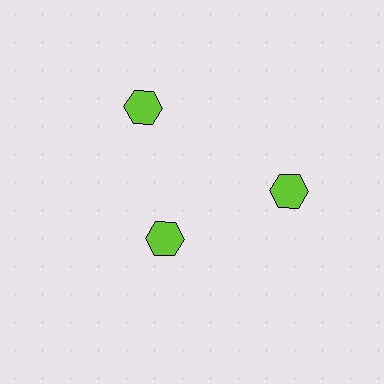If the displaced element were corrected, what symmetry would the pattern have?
It would have 3-fold rotational symmetry — the pattern would map onto itself every 120 degrees.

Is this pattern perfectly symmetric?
No. The 3 lime hexagons are arranged in a ring, but one element near the 7 o'clock position is pulled inward toward the center, breaking the 3-fold rotational symmetry.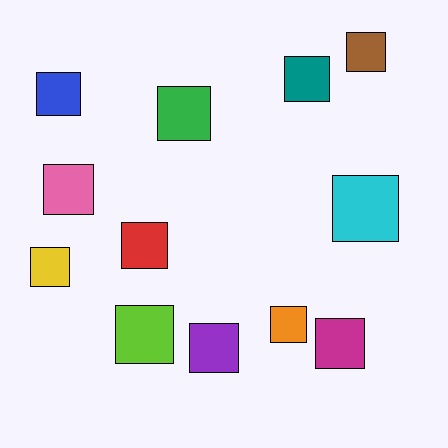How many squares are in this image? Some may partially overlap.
There are 12 squares.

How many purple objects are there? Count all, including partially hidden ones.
There is 1 purple object.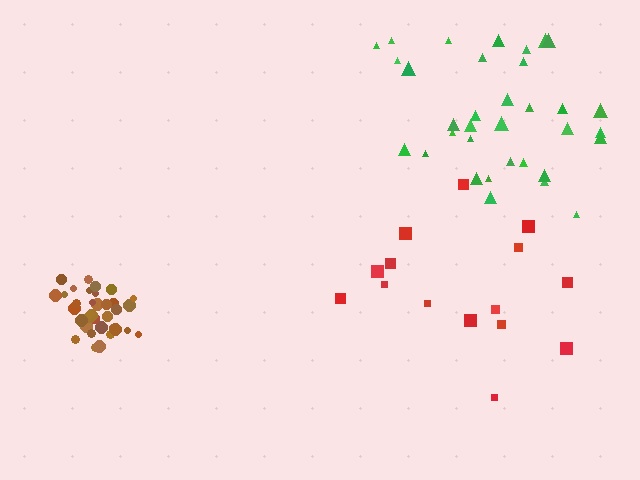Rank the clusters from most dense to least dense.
brown, green, red.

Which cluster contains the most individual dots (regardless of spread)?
Brown (35).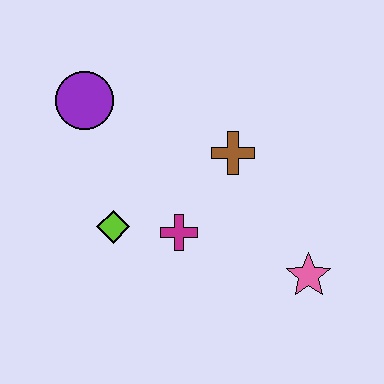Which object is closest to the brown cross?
The magenta cross is closest to the brown cross.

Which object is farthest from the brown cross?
The purple circle is farthest from the brown cross.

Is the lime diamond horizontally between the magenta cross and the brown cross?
No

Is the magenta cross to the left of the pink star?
Yes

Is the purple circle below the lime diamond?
No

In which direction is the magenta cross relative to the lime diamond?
The magenta cross is to the right of the lime diamond.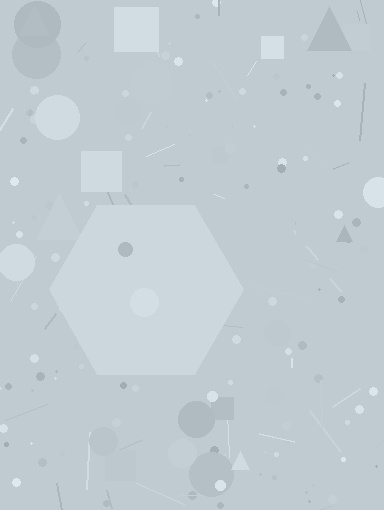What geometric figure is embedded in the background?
A hexagon is embedded in the background.